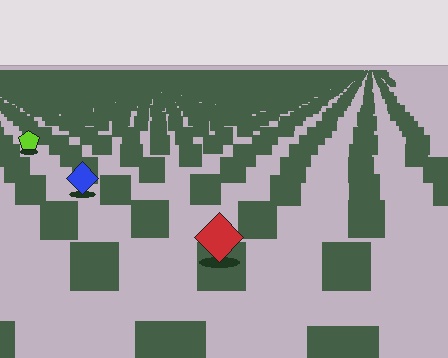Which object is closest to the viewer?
The red diamond is closest. The texture marks near it are larger and more spread out.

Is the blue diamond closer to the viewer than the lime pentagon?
Yes. The blue diamond is closer — you can tell from the texture gradient: the ground texture is coarser near it.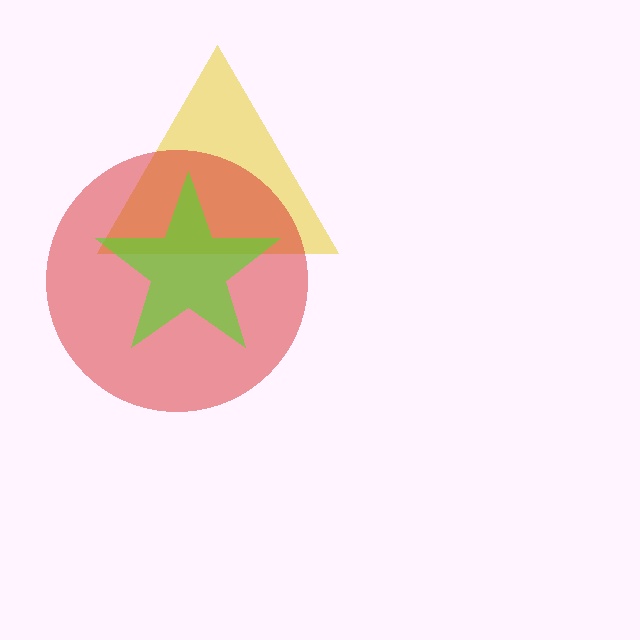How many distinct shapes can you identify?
There are 3 distinct shapes: a yellow triangle, a red circle, a lime star.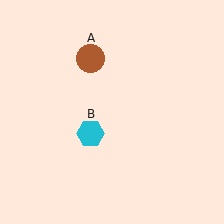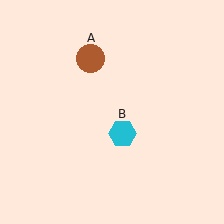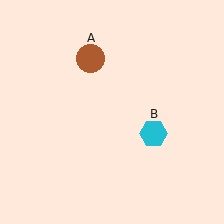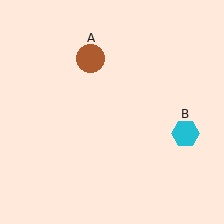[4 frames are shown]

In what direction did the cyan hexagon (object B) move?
The cyan hexagon (object B) moved right.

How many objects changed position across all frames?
1 object changed position: cyan hexagon (object B).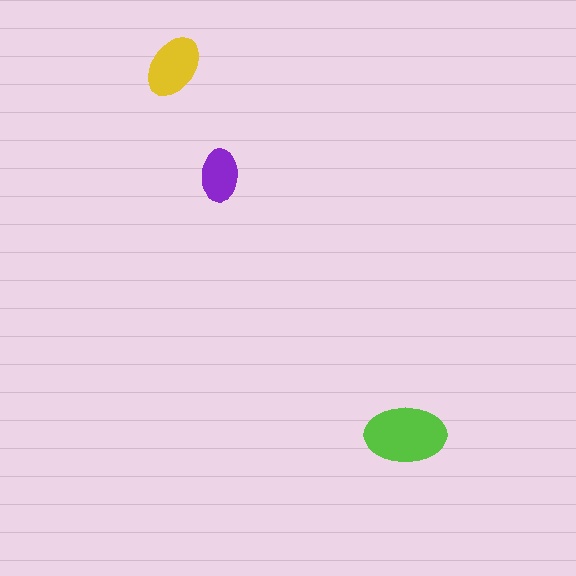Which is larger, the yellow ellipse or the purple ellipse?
The yellow one.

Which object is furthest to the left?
The yellow ellipse is leftmost.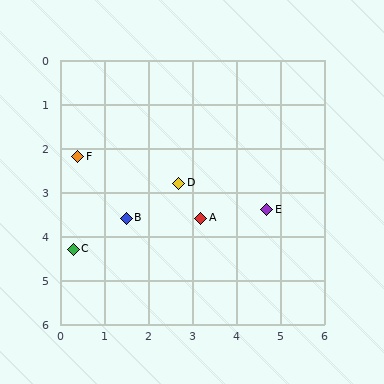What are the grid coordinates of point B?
Point B is at approximately (1.5, 3.6).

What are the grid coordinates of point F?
Point F is at approximately (0.4, 2.2).